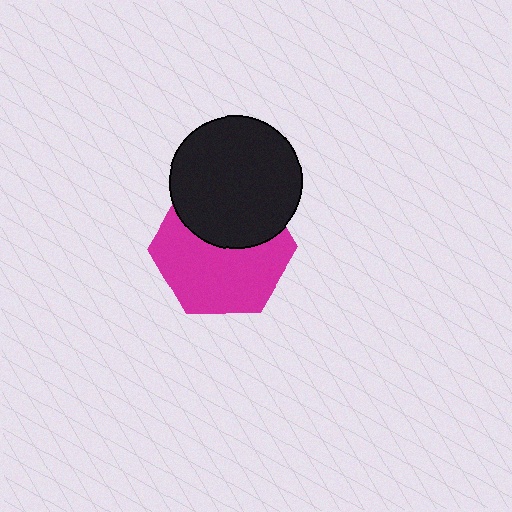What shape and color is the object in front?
The object in front is a black circle.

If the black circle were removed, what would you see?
You would see the complete magenta hexagon.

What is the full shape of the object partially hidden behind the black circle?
The partially hidden object is a magenta hexagon.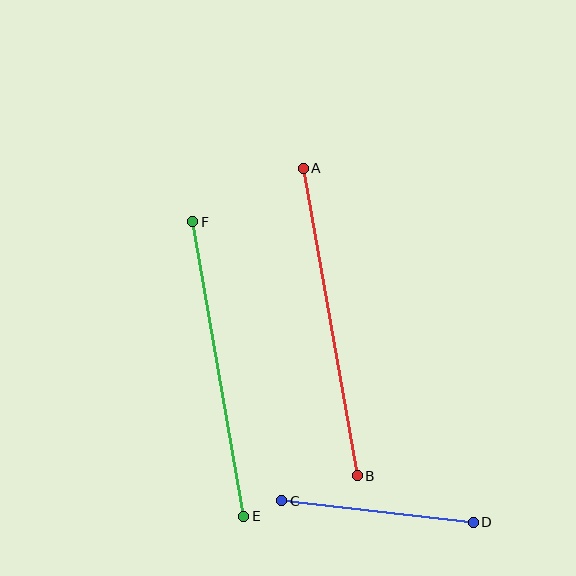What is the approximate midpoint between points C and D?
The midpoint is at approximately (377, 512) pixels.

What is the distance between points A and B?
The distance is approximately 312 pixels.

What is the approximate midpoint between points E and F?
The midpoint is at approximately (218, 369) pixels.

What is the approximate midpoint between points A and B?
The midpoint is at approximately (330, 322) pixels.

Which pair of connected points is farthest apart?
Points A and B are farthest apart.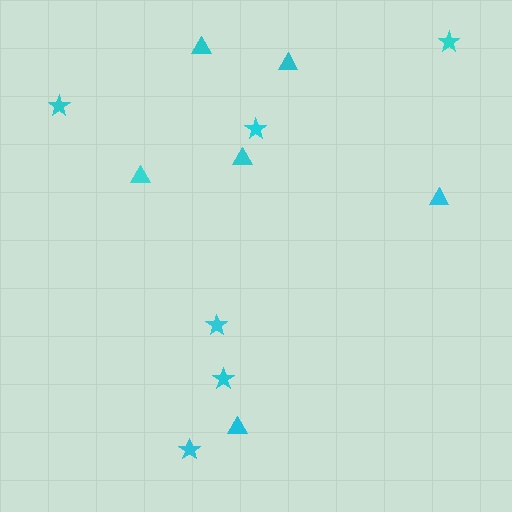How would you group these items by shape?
There are 2 groups: one group of stars (6) and one group of triangles (6).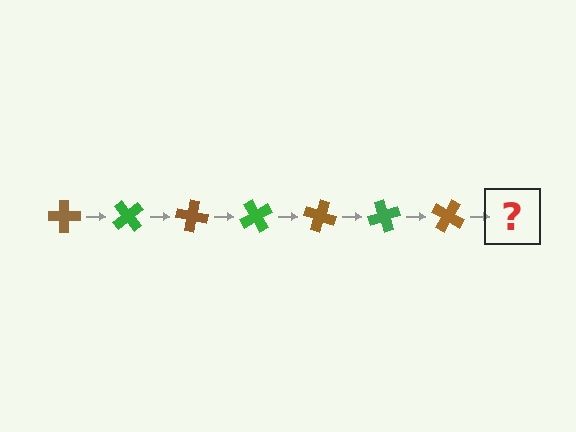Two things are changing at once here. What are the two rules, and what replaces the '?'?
The two rules are that it rotates 50 degrees each step and the color cycles through brown and green. The '?' should be a green cross, rotated 350 degrees from the start.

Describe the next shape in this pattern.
It should be a green cross, rotated 350 degrees from the start.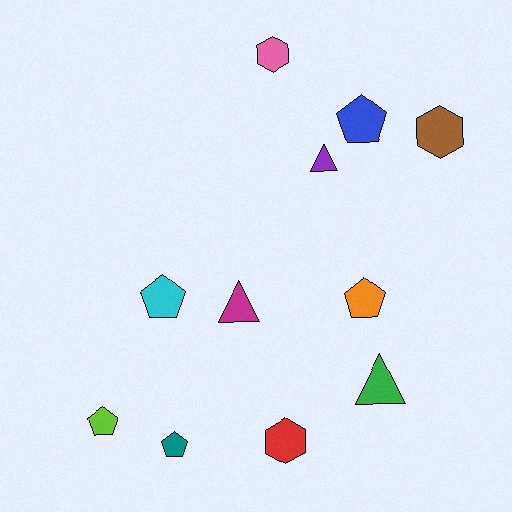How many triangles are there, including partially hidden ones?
There are 3 triangles.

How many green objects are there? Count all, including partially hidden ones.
There is 1 green object.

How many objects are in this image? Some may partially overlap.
There are 11 objects.